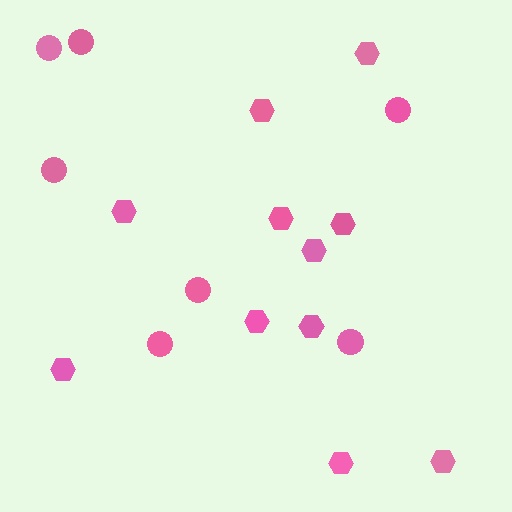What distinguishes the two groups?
There are 2 groups: one group of circles (7) and one group of hexagons (11).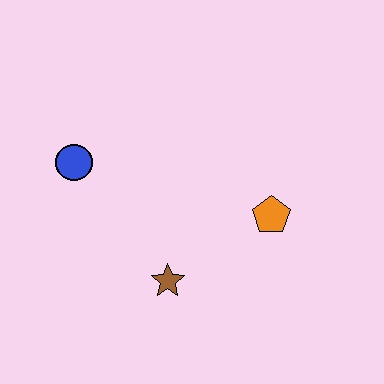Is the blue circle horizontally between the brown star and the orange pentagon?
No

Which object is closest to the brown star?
The orange pentagon is closest to the brown star.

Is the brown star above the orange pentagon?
No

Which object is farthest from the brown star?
The blue circle is farthest from the brown star.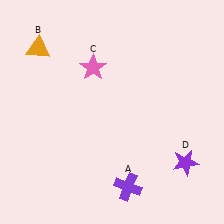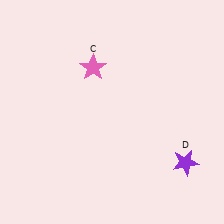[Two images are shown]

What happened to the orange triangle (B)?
The orange triangle (B) was removed in Image 2. It was in the top-left area of Image 1.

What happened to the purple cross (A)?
The purple cross (A) was removed in Image 2. It was in the bottom-right area of Image 1.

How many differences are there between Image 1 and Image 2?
There are 2 differences between the two images.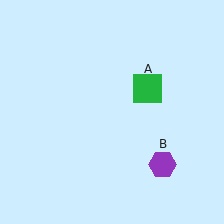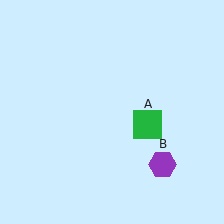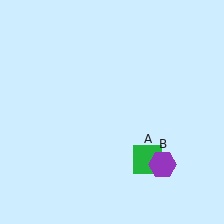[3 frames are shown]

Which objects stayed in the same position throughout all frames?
Purple hexagon (object B) remained stationary.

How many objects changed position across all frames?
1 object changed position: green square (object A).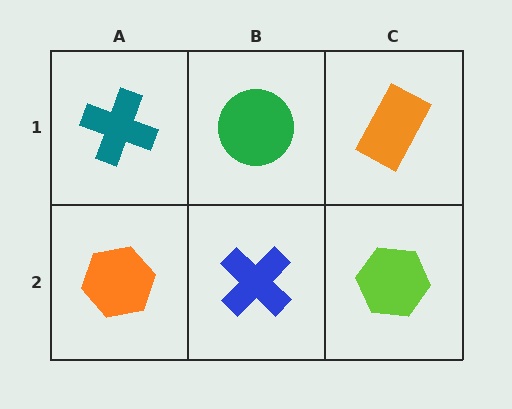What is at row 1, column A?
A teal cross.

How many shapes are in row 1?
3 shapes.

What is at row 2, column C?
A lime hexagon.